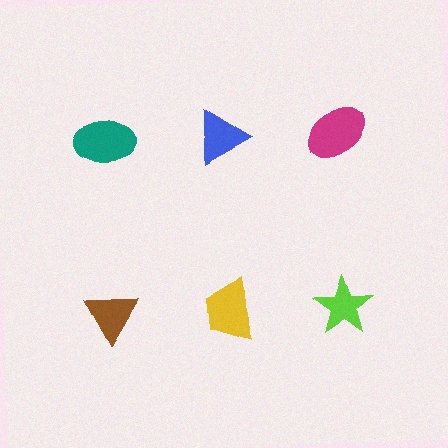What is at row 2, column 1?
A brown triangle.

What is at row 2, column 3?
A lime star.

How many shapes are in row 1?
3 shapes.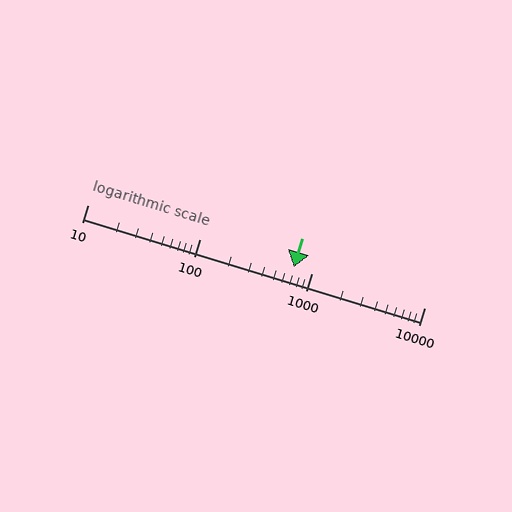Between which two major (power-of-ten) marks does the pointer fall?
The pointer is between 100 and 1000.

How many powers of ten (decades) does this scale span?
The scale spans 3 decades, from 10 to 10000.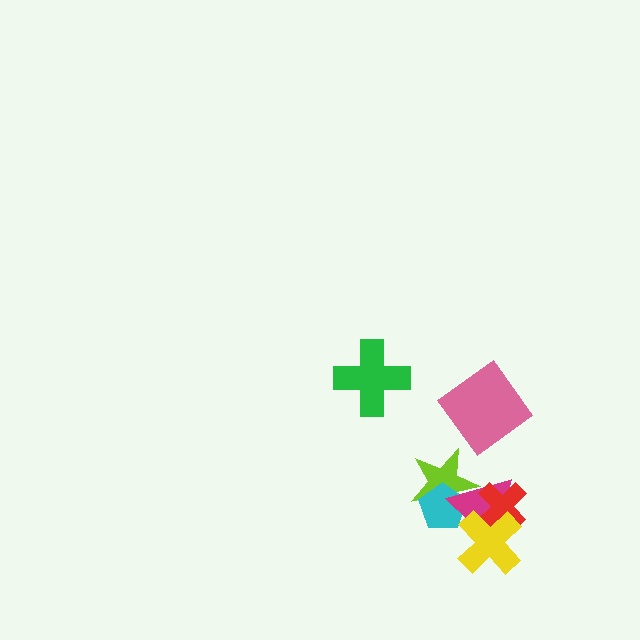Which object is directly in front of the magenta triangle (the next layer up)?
The red cross is directly in front of the magenta triangle.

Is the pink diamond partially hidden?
No, no other shape covers it.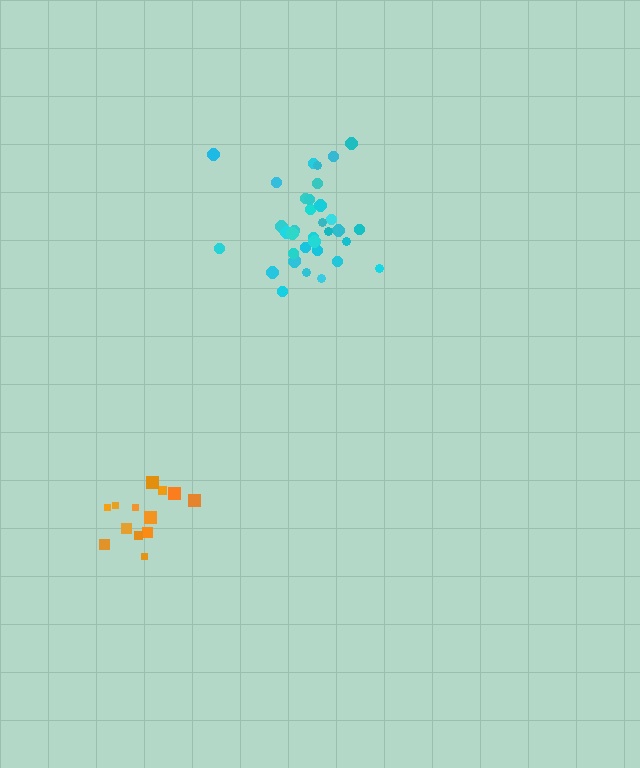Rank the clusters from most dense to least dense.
orange, cyan.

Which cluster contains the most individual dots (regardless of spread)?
Cyan (35).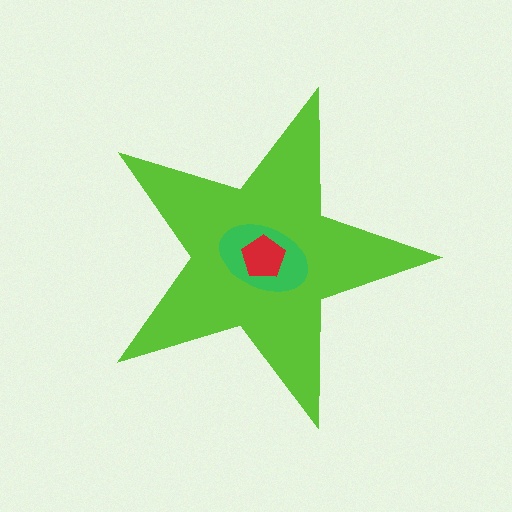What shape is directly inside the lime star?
The green ellipse.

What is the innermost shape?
The red pentagon.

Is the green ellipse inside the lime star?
Yes.